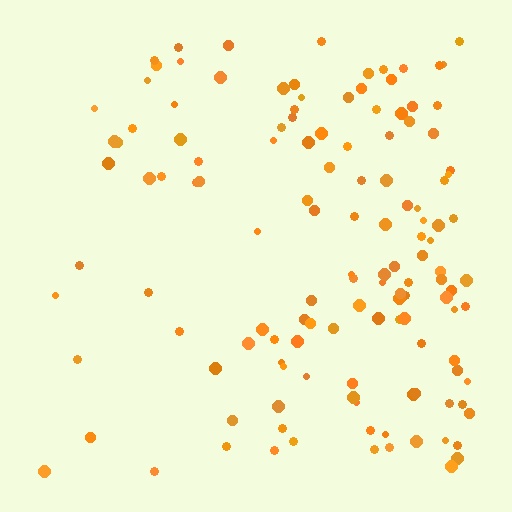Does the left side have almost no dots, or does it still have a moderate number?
Still a moderate number, just noticeably fewer than the right.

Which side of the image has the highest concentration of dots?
The right.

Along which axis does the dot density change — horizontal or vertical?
Horizontal.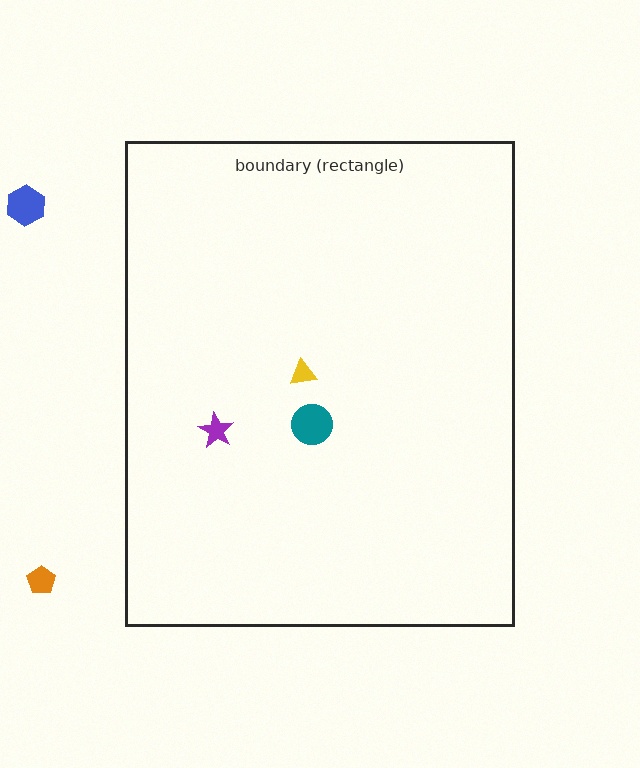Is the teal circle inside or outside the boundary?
Inside.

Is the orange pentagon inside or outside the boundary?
Outside.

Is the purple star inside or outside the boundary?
Inside.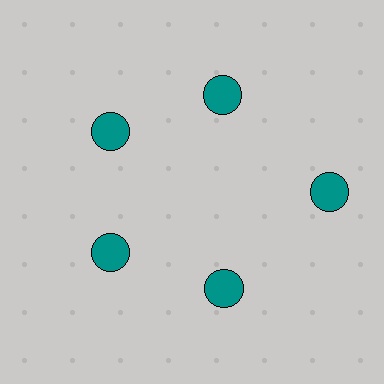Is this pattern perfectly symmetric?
No. The 5 teal circles are arranged in a ring, but one element near the 3 o'clock position is pushed outward from the center, breaking the 5-fold rotational symmetry.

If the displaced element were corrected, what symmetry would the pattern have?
It would have 5-fold rotational symmetry — the pattern would map onto itself every 72 degrees.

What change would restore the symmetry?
The symmetry would be restored by moving it inward, back onto the ring so that all 5 circles sit at equal angles and equal distance from the center.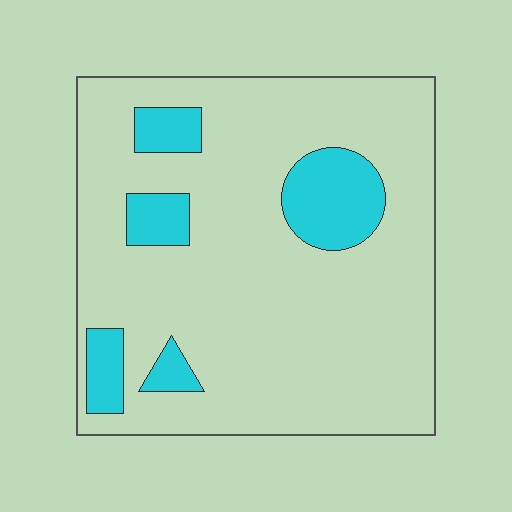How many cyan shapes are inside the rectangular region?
5.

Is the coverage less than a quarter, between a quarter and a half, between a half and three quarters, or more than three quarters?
Less than a quarter.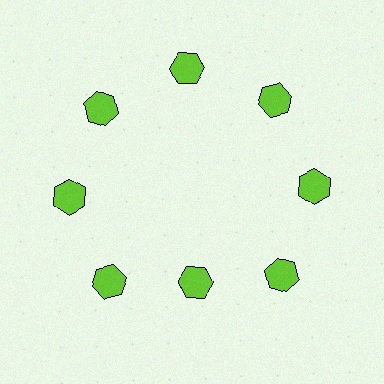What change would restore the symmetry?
The symmetry would be restored by moving it outward, back onto the ring so that all 8 hexagons sit at equal angles and equal distance from the center.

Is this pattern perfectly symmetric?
No. The 8 lime hexagons are arranged in a ring, but one element near the 6 o'clock position is pulled inward toward the center, breaking the 8-fold rotational symmetry.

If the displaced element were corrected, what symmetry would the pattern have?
It would have 8-fold rotational symmetry — the pattern would map onto itself every 45 degrees.